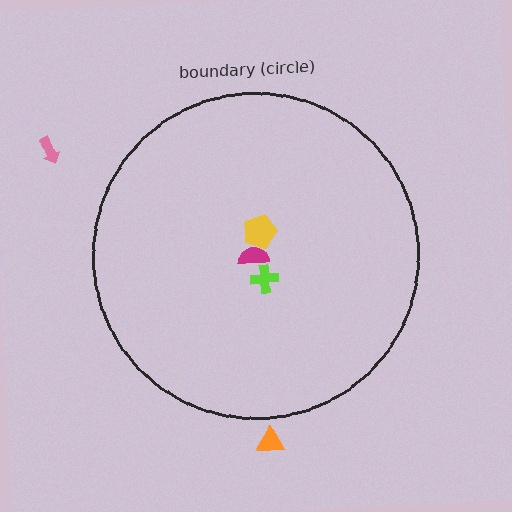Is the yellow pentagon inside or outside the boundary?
Inside.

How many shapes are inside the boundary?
3 inside, 2 outside.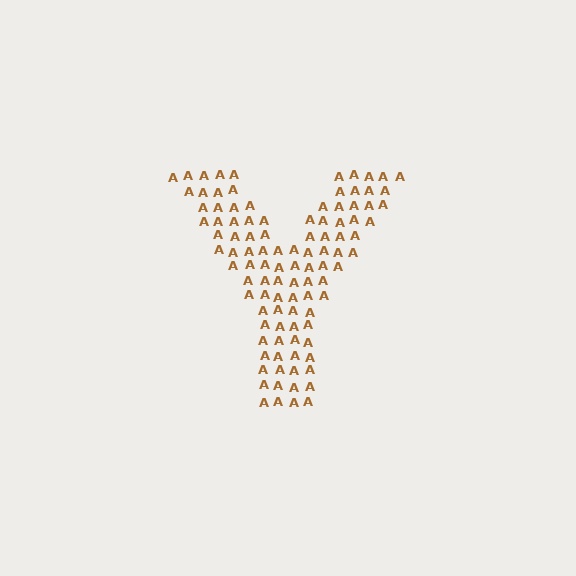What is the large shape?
The large shape is the letter Y.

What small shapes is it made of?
It is made of small letter A's.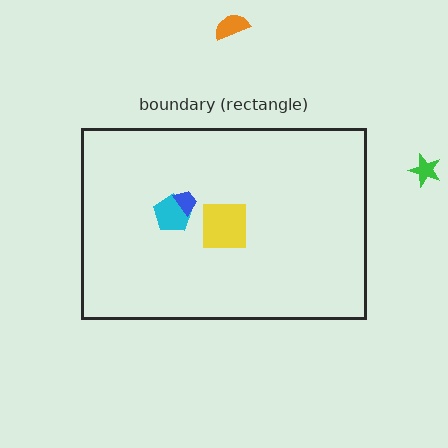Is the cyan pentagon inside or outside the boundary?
Inside.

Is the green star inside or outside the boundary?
Outside.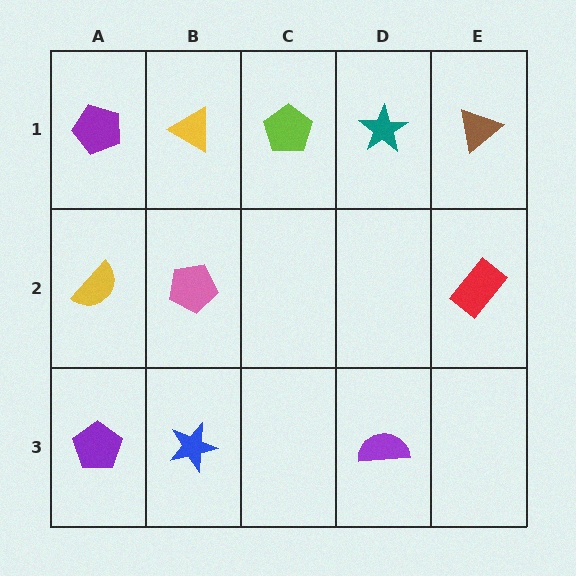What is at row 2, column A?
A yellow semicircle.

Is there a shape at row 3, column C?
No, that cell is empty.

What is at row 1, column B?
A yellow triangle.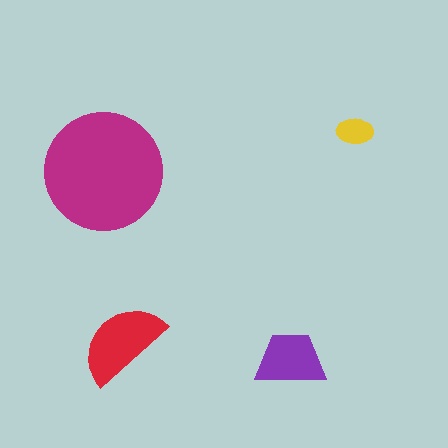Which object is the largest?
The magenta circle.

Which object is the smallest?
The yellow ellipse.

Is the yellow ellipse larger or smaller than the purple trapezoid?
Smaller.